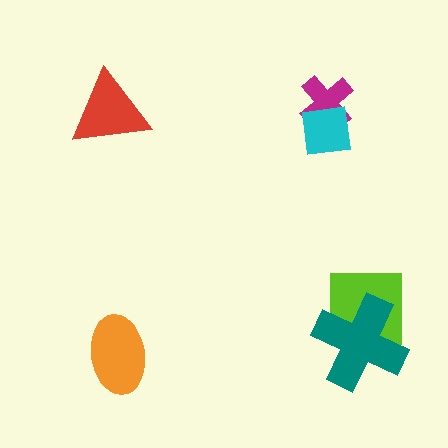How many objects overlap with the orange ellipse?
0 objects overlap with the orange ellipse.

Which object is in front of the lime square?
The teal cross is in front of the lime square.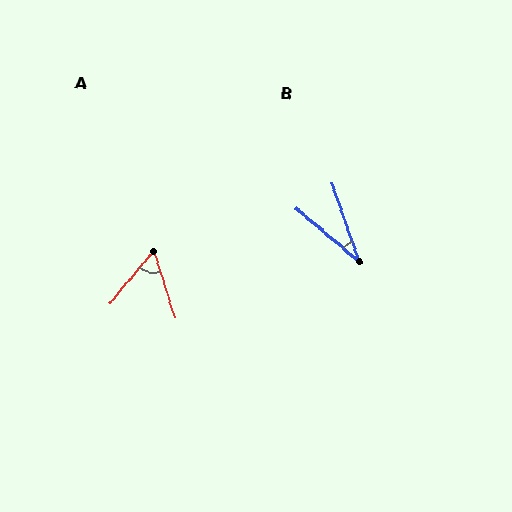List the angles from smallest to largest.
B (31°), A (57°).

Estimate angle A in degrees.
Approximately 57 degrees.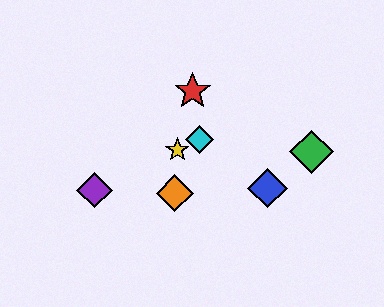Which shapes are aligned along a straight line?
The yellow star, the purple diamond, the cyan diamond are aligned along a straight line.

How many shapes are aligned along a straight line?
3 shapes (the yellow star, the purple diamond, the cyan diamond) are aligned along a straight line.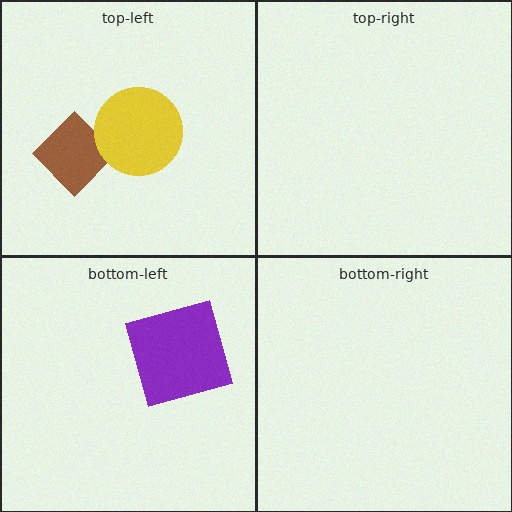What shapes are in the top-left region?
The brown diamond, the yellow circle.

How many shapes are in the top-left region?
2.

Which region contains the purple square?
The bottom-left region.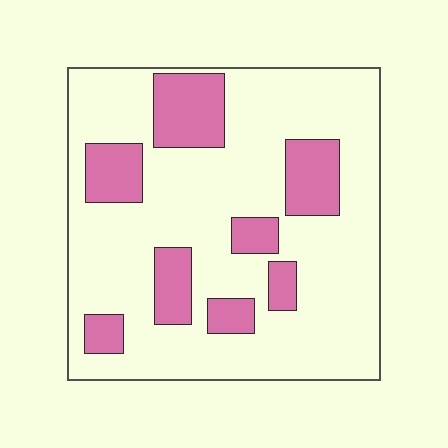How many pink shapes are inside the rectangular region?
8.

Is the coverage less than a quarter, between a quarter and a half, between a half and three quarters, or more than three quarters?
Less than a quarter.